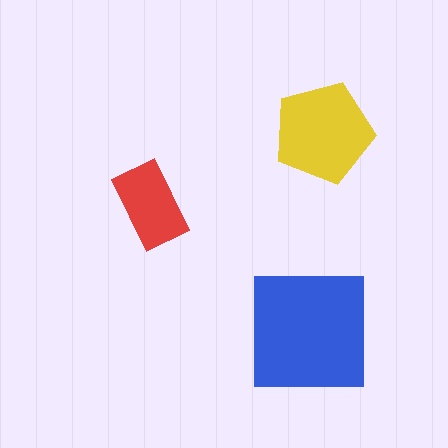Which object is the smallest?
The red rectangle.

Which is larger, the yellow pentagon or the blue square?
The blue square.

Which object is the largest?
The blue square.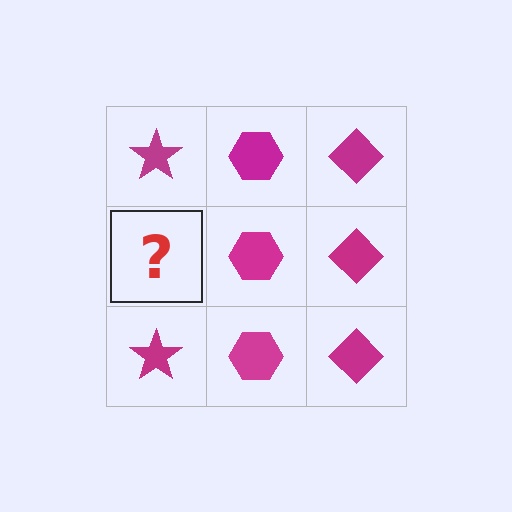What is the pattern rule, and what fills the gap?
The rule is that each column has a consistent shape. The gap should be filled with a magenta star.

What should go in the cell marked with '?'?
The missing cell should contain a magenta star.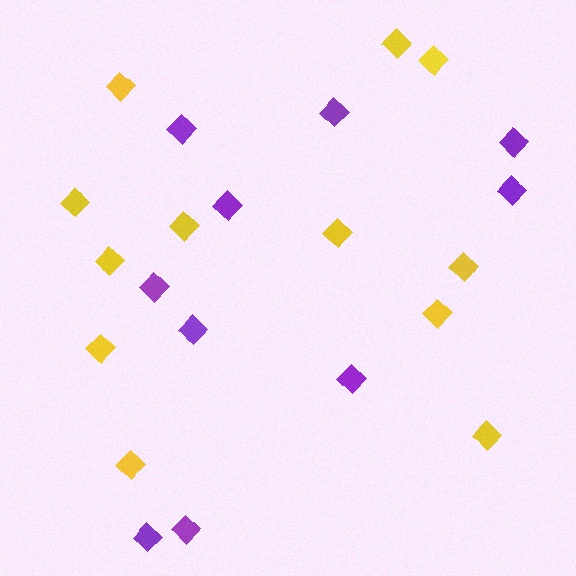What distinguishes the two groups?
There are 2 groups: one group of yellow diamonds (12) and one group of purple diamonds (10).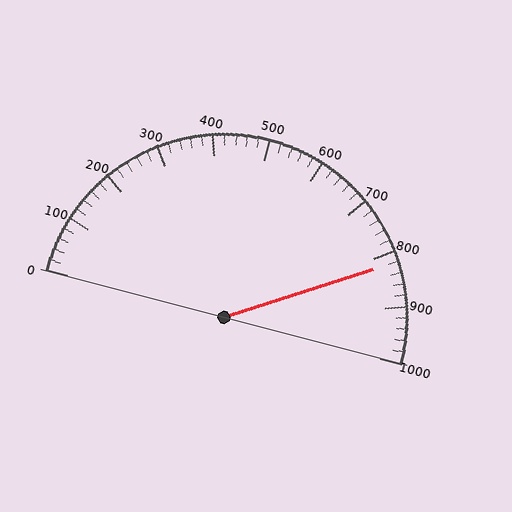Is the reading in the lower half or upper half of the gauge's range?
The reading is in the upper half of the range (0 to 1000).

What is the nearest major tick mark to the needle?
The nearest major tick mark is 800.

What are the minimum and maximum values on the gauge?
The gauge ranges from 0 to 1000.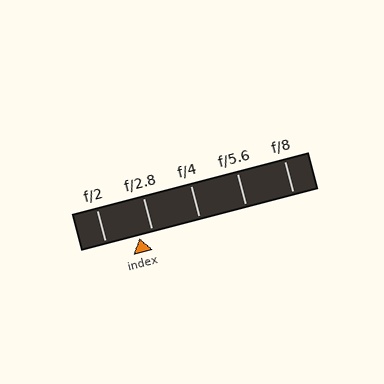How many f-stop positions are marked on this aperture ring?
There are 5 f-stop positions marked.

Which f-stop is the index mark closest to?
The index mark is closest to f/2.8.